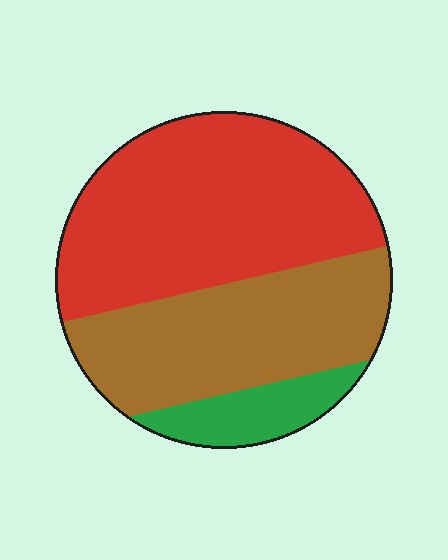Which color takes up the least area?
Green, at roughly 10%.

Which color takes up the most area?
Red, at roughly 50%.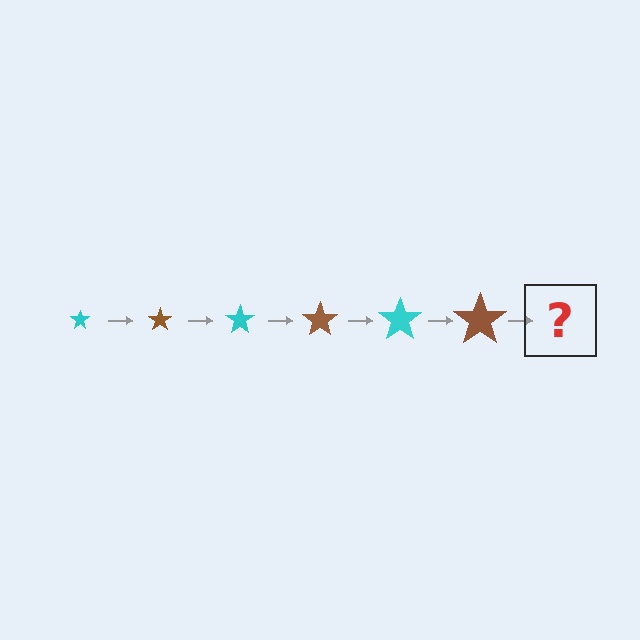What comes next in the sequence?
The next element should be a cyan star, larger than the previous one.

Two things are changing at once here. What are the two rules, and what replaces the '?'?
The two rules are that the star grows larger each step and the color cycles through cyan and brown. The '?' should be a cyan star, larger than the previous one.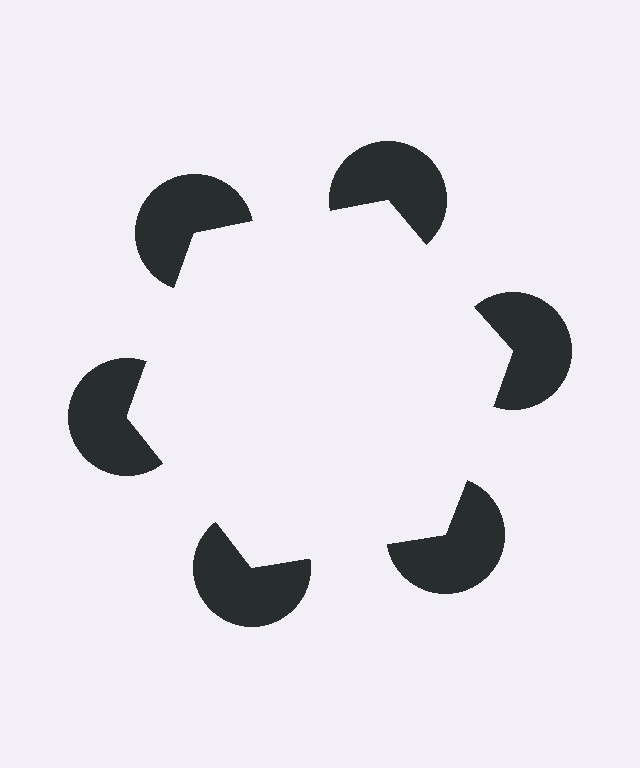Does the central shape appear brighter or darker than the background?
It typically appears slightly brighter than the background, even though no actual brightness change is drawn.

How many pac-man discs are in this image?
There are 6 — one at each vertex of the illusory hexagon.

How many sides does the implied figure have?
6 sides.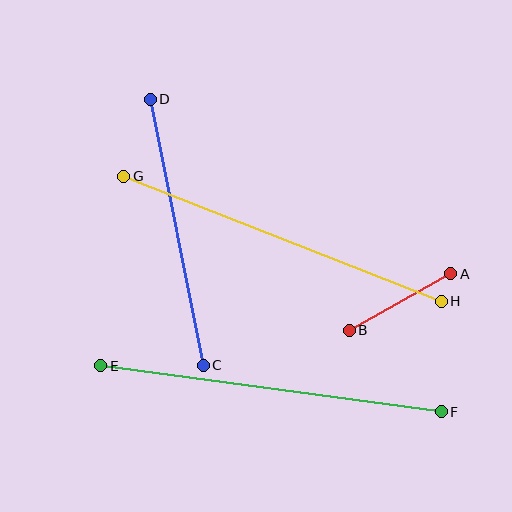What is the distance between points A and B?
The distance is approximately 116 pixels.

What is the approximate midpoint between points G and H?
The midpoint is at approximately (283, 239) pixels.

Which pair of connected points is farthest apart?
Points E and F are farthest apart.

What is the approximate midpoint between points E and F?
The midpoint is at approximately (271, 389) pixels.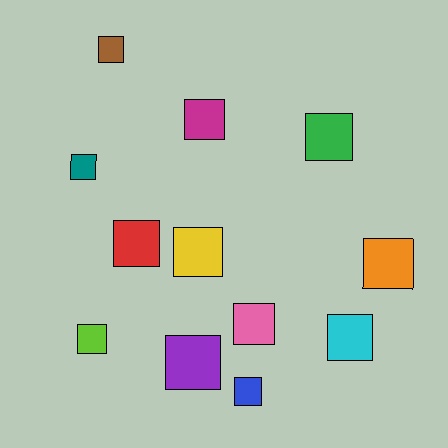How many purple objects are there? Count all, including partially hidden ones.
There is 1 purple object.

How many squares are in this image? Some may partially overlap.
There are 12 squares.